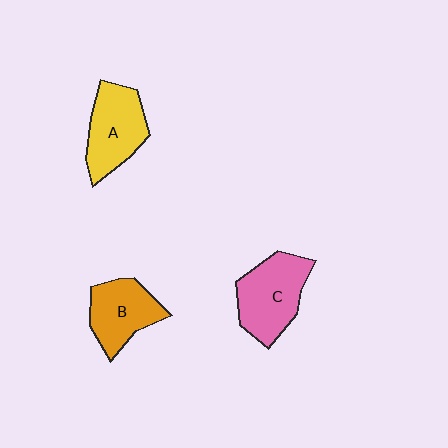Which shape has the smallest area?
Shape B (orange).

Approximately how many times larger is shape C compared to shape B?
Approximately 1.2 times.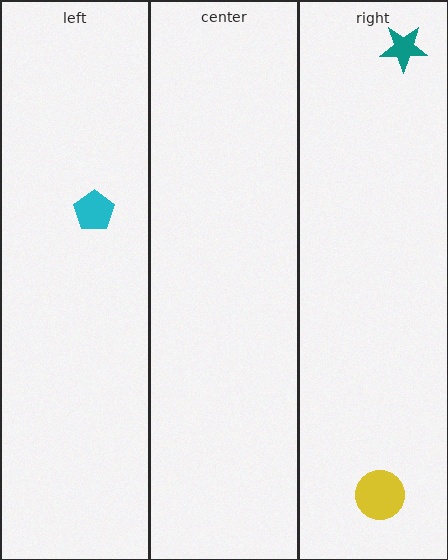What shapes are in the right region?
The yellow circle, the teal star.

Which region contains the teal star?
The right region.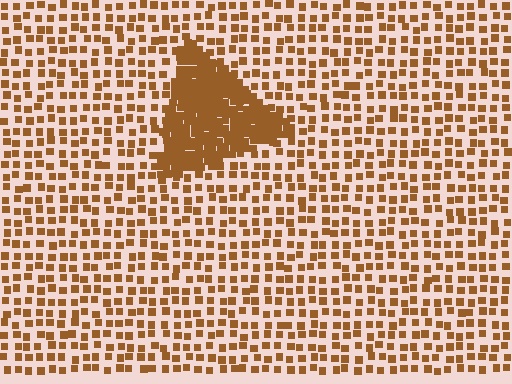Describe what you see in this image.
The image contains small brown elements arranged at two different densities. A triangle-shaped region is visible where the elements are more densely packed than the surrounding area.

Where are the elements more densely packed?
The elements are more densely packed inside the triangle boundary.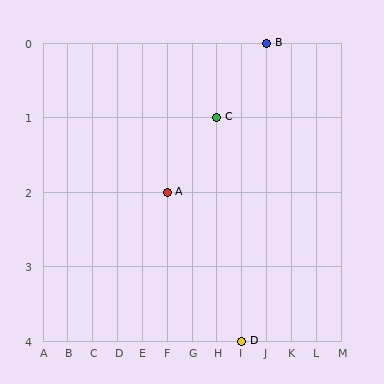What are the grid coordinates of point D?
Point D is at grid coordinates (I, 4).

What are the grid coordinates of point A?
Point A is at grid coordinates (F, 2).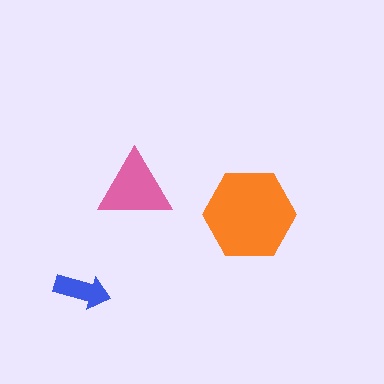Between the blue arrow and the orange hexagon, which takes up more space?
The orange hexagon.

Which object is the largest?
The orange hexagon.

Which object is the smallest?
The blue arrow.